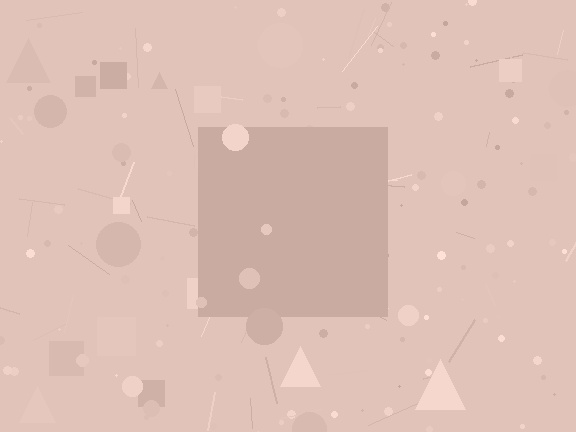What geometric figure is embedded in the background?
A square is embedded in the background.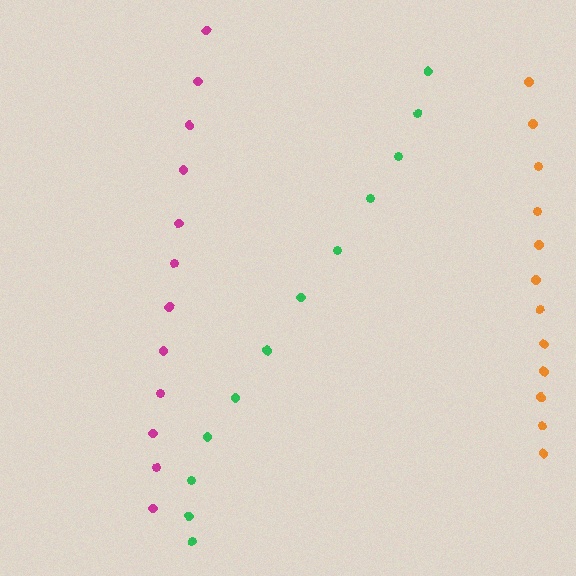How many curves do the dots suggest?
There are 3 distinct paths.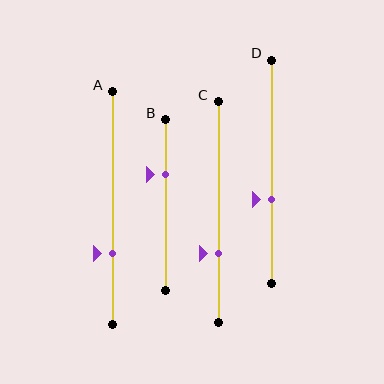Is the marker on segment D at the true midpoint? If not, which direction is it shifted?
No, the marker on segment D is shifted downward by about 12% of the segment length.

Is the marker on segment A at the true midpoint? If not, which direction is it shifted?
No, the marker on segment A is shifted downward by about 20% of the segment length.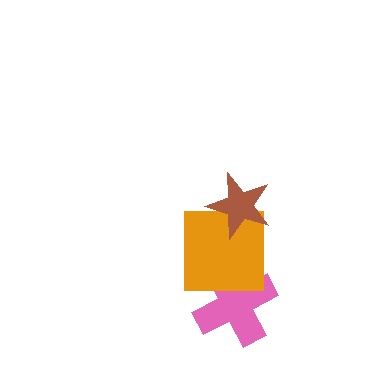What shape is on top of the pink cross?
The orange square is on top of the pink cross.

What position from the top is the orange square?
The orange square is 2nd from the top.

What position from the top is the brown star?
The brown star is 1st from the top.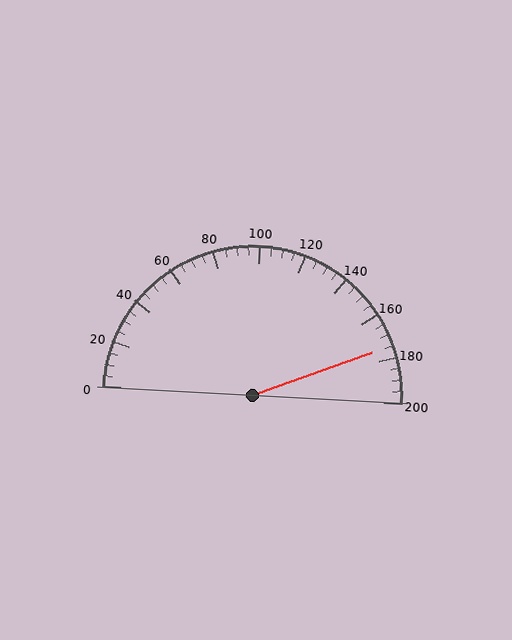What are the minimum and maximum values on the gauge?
The gauge ranges from 0 to 200.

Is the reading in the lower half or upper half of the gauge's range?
The reading is in the upper half of the range (0 to 200).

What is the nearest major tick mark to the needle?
The nearest major tick mark is 180.